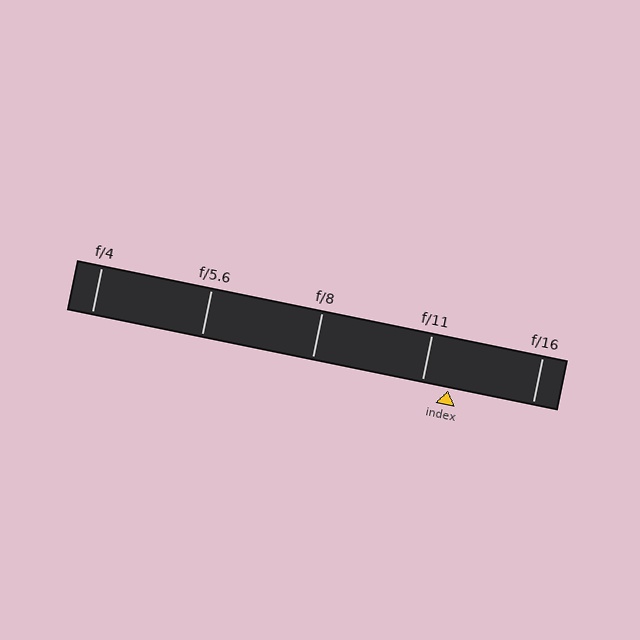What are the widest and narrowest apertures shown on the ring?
The widest aperture shown is f/4 and the narrowest is f/16.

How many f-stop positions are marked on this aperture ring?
There are 5 f-stop positions marked.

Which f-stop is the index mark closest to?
The index mark is closest to f/11.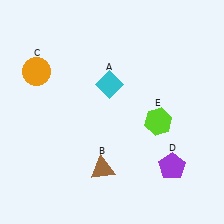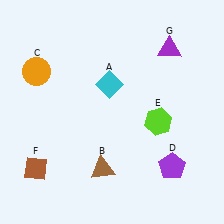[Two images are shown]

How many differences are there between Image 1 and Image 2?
There are 2 differences between the two images.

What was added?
A brown diamond (F), a purple triangle (G) were added in Image 2.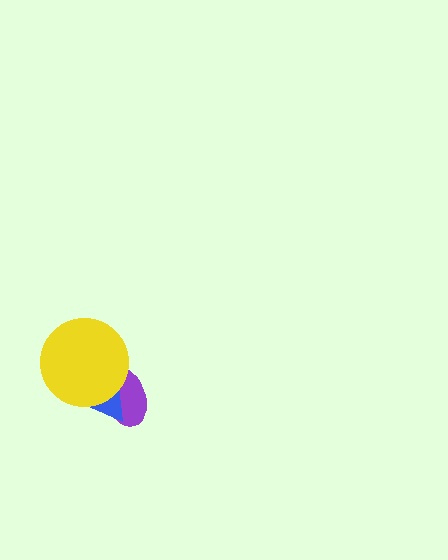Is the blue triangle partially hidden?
Yes, it is partially covered by another shape.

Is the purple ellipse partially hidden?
Yes, it is partially covered by another shape.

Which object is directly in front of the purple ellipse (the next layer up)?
The blue triangle is directly in front of the purple ellipse.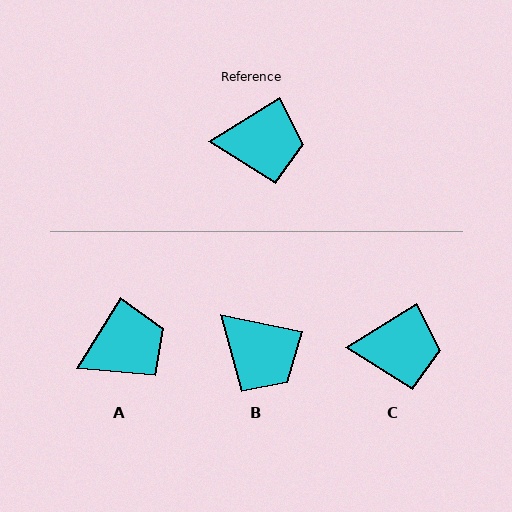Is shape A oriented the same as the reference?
No, it is off by about 27 degrees.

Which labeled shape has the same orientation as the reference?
C.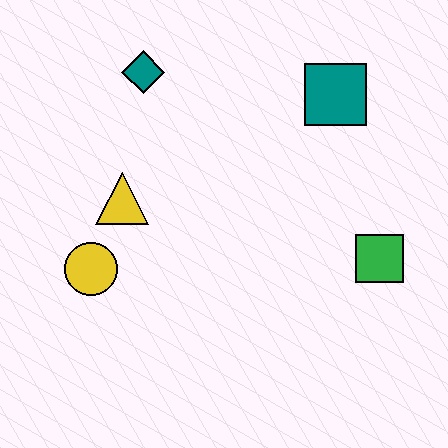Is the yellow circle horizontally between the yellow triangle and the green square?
No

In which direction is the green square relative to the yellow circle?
The green square is to the right of the yellow circle.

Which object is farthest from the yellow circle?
The teal square is farthest from the yellow circle.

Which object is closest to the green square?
The teal square is closest to the green square.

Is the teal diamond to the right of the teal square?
No